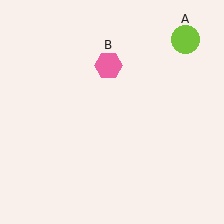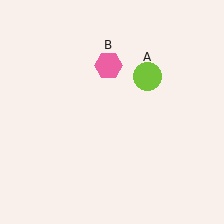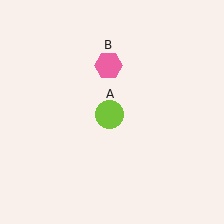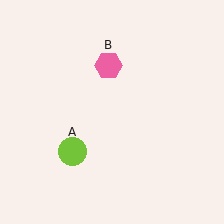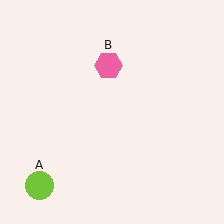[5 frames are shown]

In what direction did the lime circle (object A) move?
The lime circle (object A) moved down and to the left.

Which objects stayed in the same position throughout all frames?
Pink hexagon (object B) remained stationary.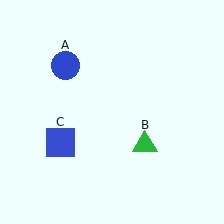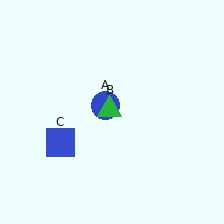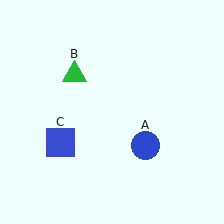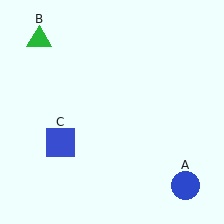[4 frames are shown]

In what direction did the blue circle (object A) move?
The blue circle (object A) moved down and to the right.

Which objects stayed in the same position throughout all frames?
Blue square (object C) remained stationary.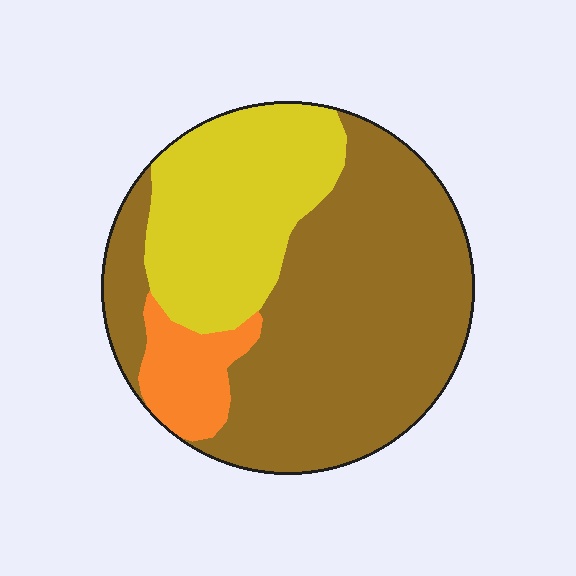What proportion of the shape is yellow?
Yellow takes up about one third (1/3) of the shape.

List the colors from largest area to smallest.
From largest to smallest: brown, yellow, orange.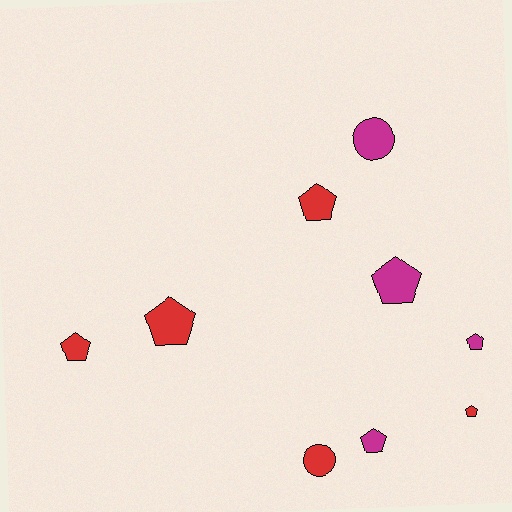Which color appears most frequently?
Red, with 5 objects.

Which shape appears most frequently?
Pentagon, with 7 objects.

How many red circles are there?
There is 1 red circle.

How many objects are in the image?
There are 9 objects.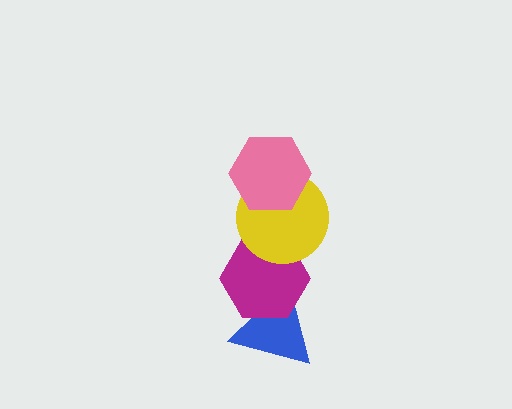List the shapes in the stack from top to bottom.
From top to bottom: the pink hexagon, the yellow circle, the magenta hexagon, the blue triangle.